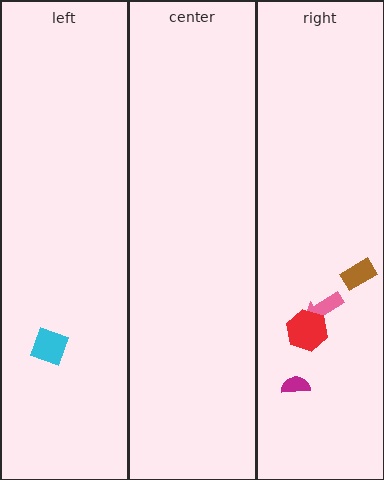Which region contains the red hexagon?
The right region.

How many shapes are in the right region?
4.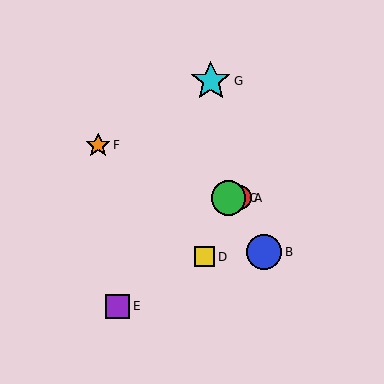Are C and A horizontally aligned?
Yes, both are at y≈198.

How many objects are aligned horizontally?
2 objects (A, C) are aligned horizontally.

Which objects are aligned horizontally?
Objects A, C are aligned horizontally.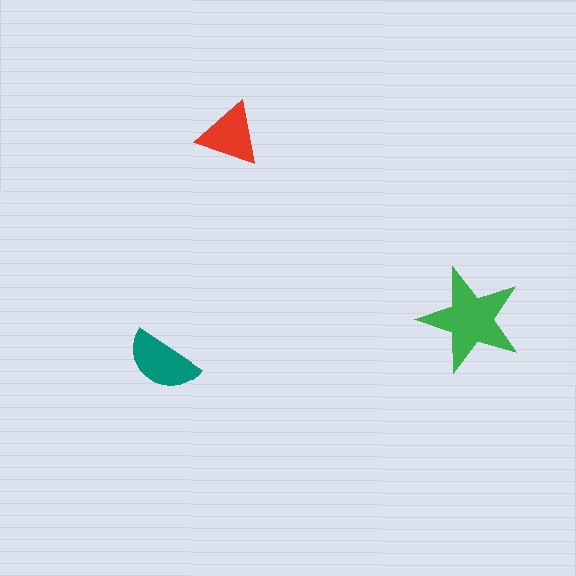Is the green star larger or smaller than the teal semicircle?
Larger.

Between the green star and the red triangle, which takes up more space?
The green star.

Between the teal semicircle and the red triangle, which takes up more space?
The teal semicircle.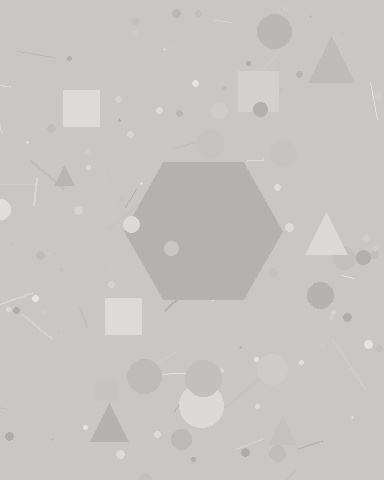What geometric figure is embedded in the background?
A hexagon is embedded in the background.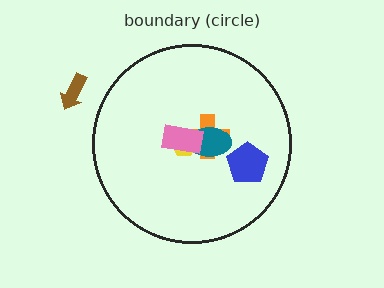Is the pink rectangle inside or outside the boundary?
Inside.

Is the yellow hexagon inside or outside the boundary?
Inside.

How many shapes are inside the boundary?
5 inside, 1 outside.